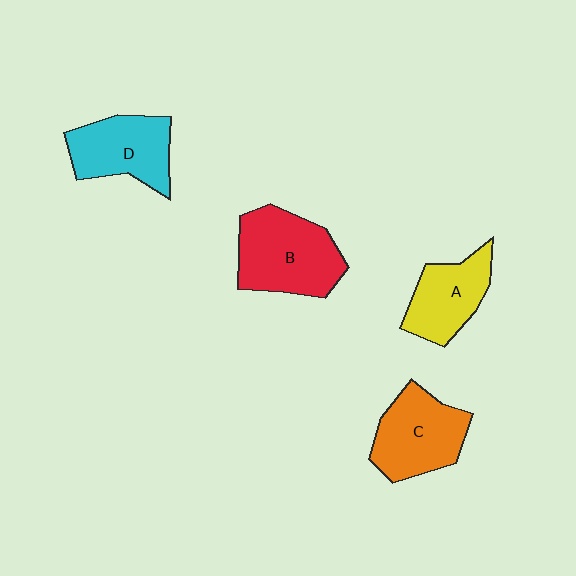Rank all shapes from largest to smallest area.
From largest to smallest: B (red), C (orange), D (cyan), A (yellow).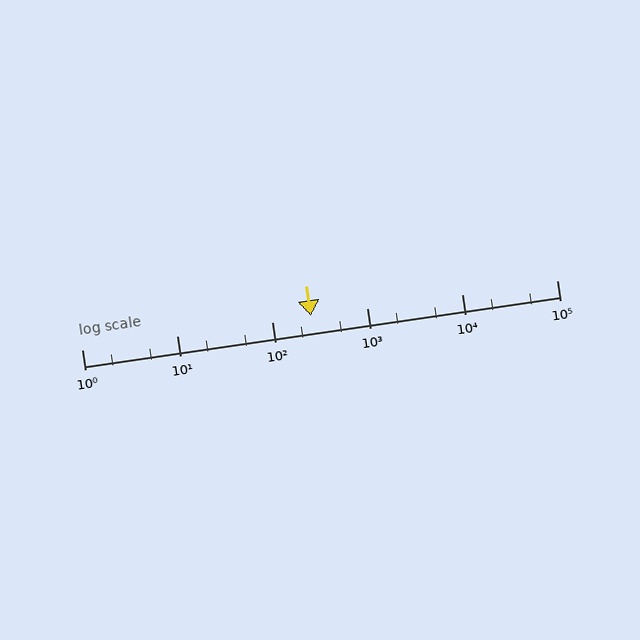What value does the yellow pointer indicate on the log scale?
The pointer indicates approximately 260.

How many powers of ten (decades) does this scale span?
The scale spans 5 decades, from 1 to 100000.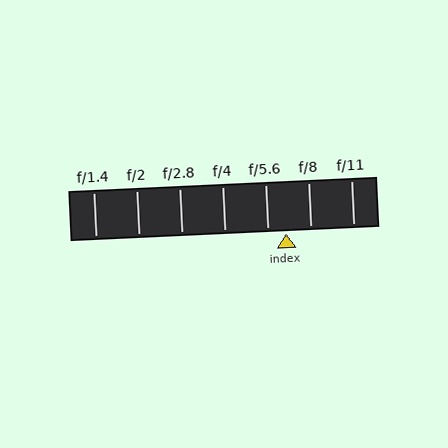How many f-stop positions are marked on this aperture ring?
There are 7 f-stop positions marked.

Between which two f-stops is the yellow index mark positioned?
The index mark is between f/5.6 and f/8.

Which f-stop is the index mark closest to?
The index mark is closest to f/5.6.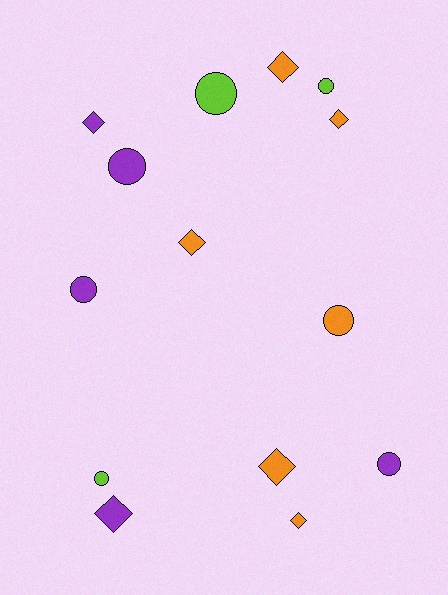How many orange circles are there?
There is 1 orange circle.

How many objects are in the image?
There are 14 objects.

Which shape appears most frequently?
Circle, with 7 objects.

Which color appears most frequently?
Orange, with 6 objects.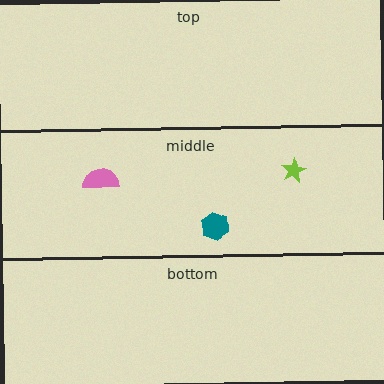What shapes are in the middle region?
The lime star, the teal hexagon, the pink semicircle.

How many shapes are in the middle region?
3.